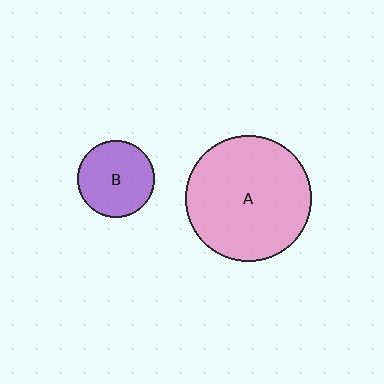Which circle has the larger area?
Circle A (pink).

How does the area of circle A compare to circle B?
Approximately 2.7 times.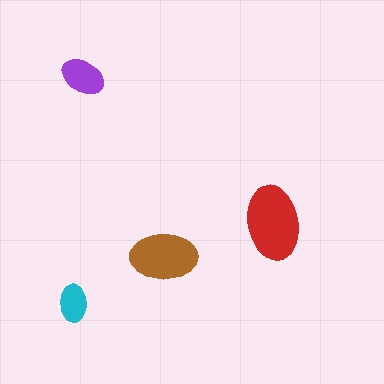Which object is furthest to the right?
The red ellipse is rightmost.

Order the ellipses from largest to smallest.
the red one, the brown one, the purple one, the cyan one.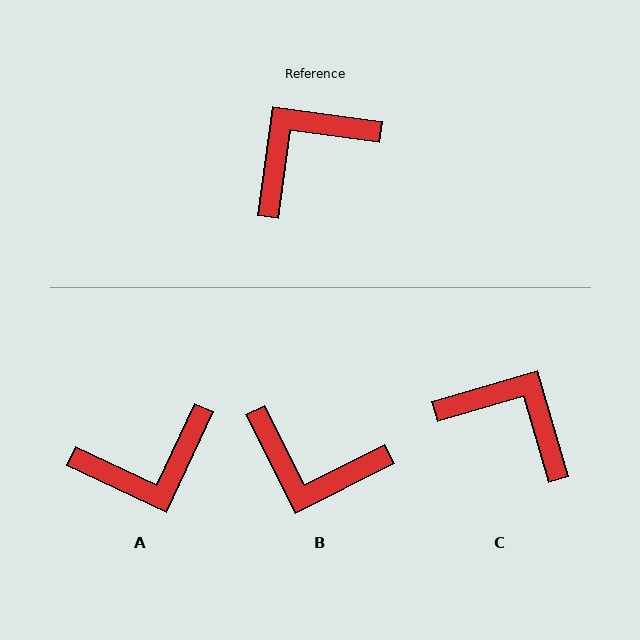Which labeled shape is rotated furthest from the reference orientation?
A, about 163 degrees away.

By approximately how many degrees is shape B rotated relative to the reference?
Approximately 125 degrees counter-clockwise.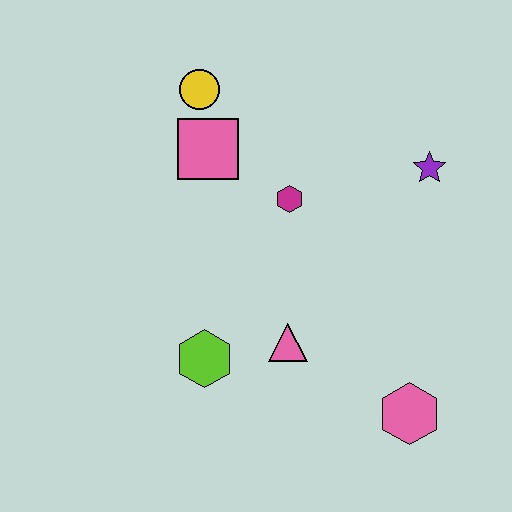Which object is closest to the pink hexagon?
The pink triangle is closest to the pink hexagon.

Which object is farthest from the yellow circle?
The pink hexagon is farthest from the yellow circle.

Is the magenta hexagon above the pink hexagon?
Yes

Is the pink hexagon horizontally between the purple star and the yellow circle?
Yes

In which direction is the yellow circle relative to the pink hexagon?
The yellow circle is above the pink hexagon.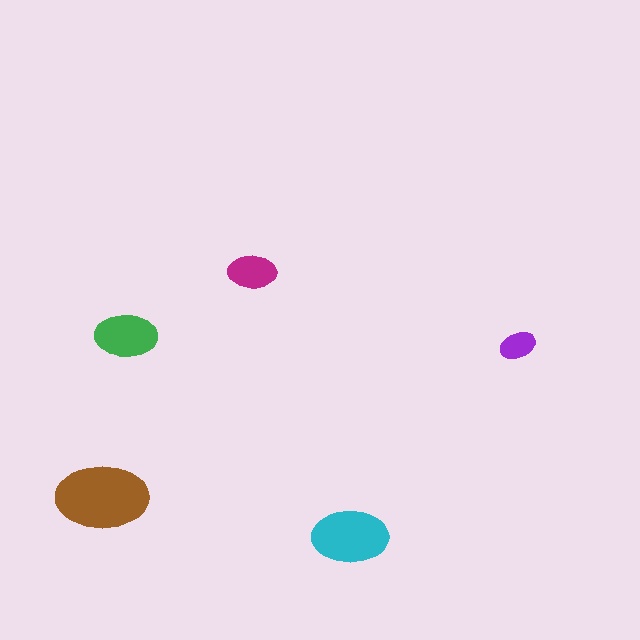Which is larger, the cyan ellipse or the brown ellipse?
The brown one.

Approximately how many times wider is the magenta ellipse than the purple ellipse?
About 1.5 times wider.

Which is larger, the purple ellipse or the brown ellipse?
The brown one.